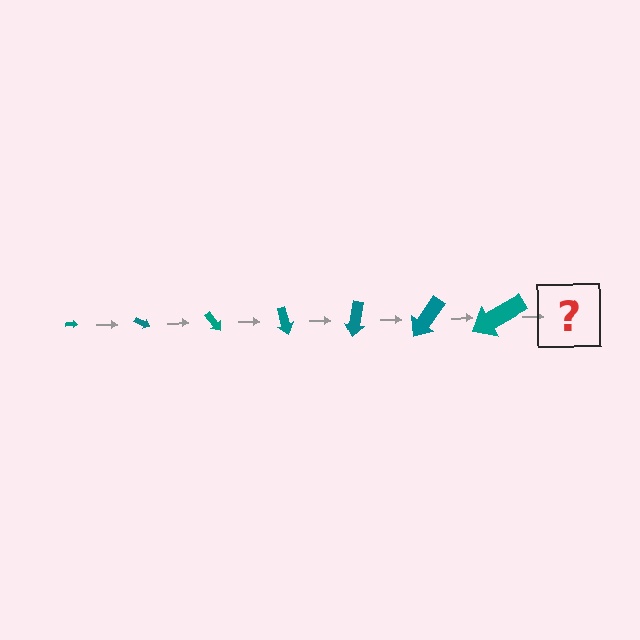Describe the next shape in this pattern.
It should be an arrow, larger than the previous one and rotated 175 degrees from the start.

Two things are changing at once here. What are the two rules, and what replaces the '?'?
The two rules are that the arrow grows larger each step and it rotates 25 degrees each step. The '?' should be an arrow, larger than the previous one and rotated 175 degrees from the start.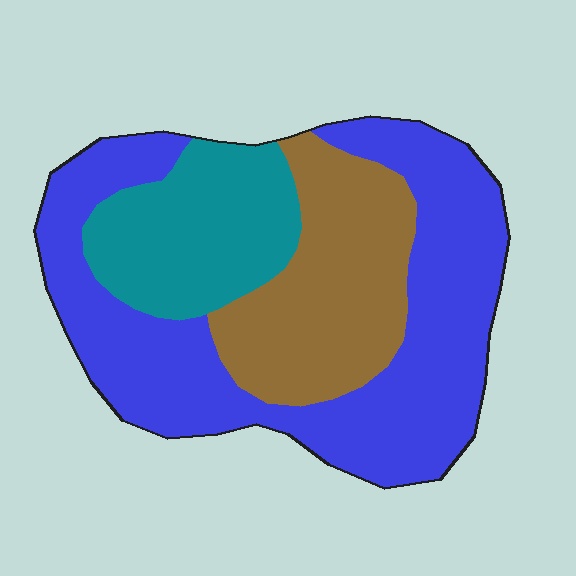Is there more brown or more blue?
Blue.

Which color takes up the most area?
Blue, at roughly 55%.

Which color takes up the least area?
Teal, at roughly 20%.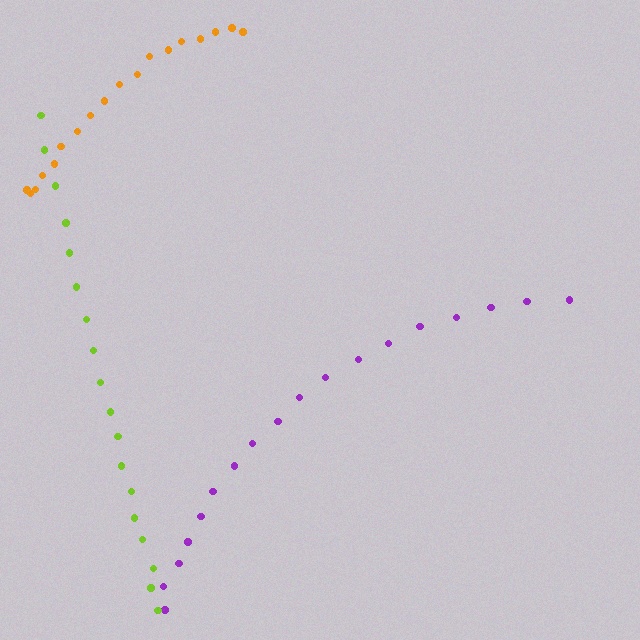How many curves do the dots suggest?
There are 3 distinct paths.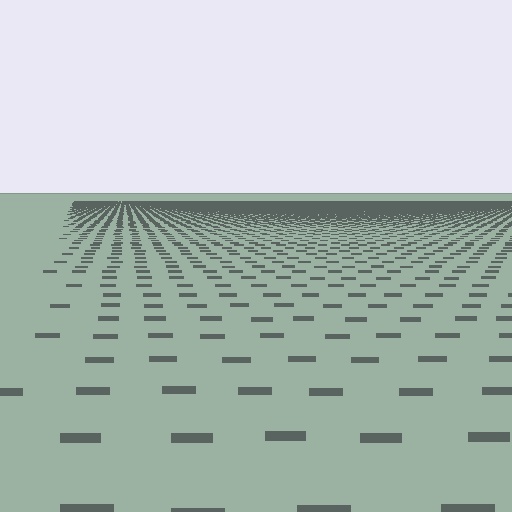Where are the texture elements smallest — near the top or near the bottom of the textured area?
Near the top.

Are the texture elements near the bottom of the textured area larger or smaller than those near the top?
Larger. Near the bottom, elements are closer to the viewer and appear at a bigger on-screen size.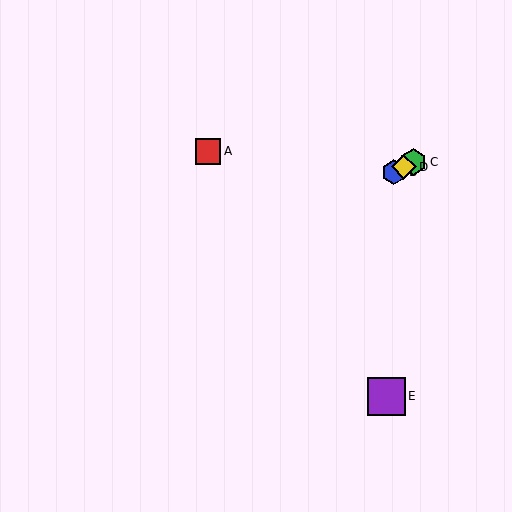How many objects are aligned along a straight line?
3 objects (B, C, D) are aligned along a straight line.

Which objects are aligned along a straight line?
Objects B, C, D are aligned along a straight line.